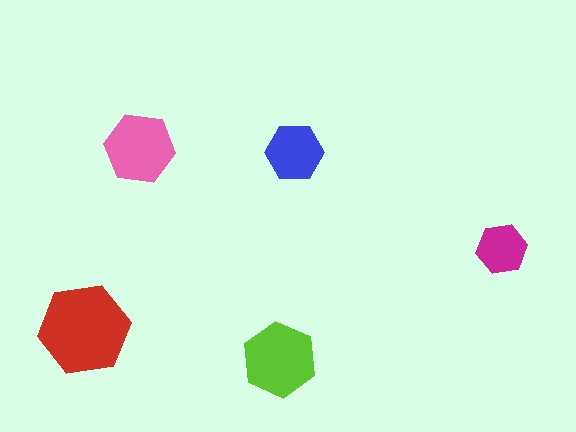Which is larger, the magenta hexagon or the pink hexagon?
The pink one.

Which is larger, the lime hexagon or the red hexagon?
The red one.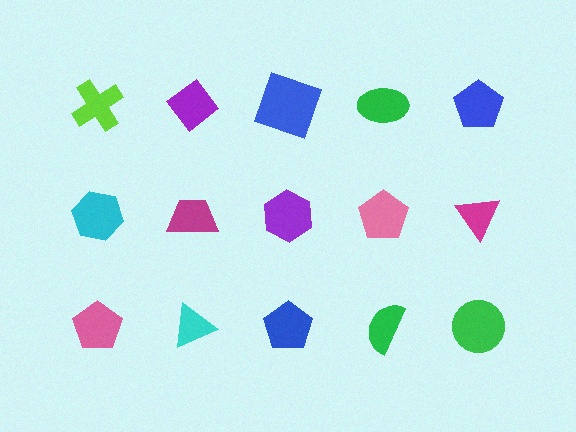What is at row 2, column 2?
A magenta trapezoid.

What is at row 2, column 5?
A magenta triangle.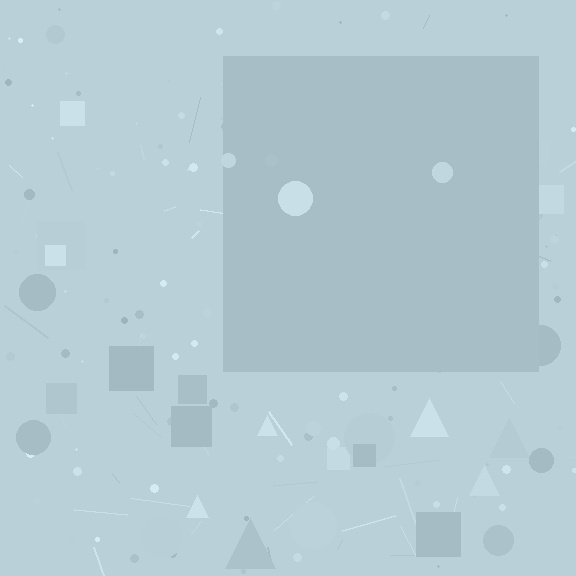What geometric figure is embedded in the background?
A square is embedded in the background.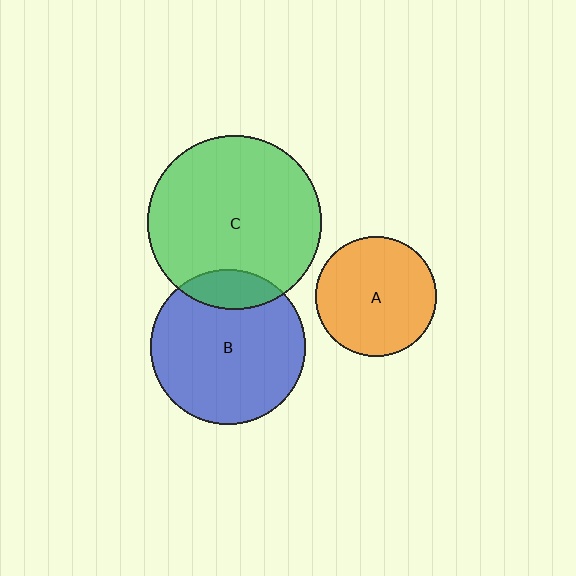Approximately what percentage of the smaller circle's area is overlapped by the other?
Approximately 15%.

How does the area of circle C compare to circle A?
Approximately 2.1 times.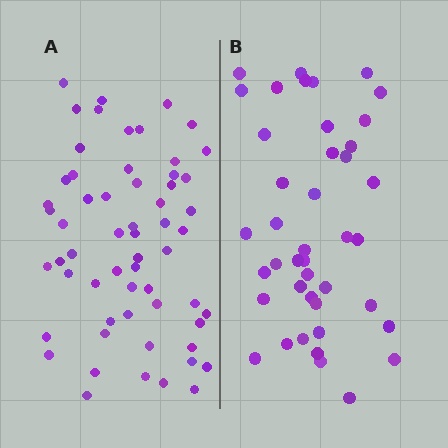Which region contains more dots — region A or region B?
Region A (the left region) has more dots.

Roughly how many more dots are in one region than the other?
Region A has approximately 15 more dots than region B.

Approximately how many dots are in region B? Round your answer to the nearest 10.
About 40 dots. (The exact count is 42, which rounds to 40.)